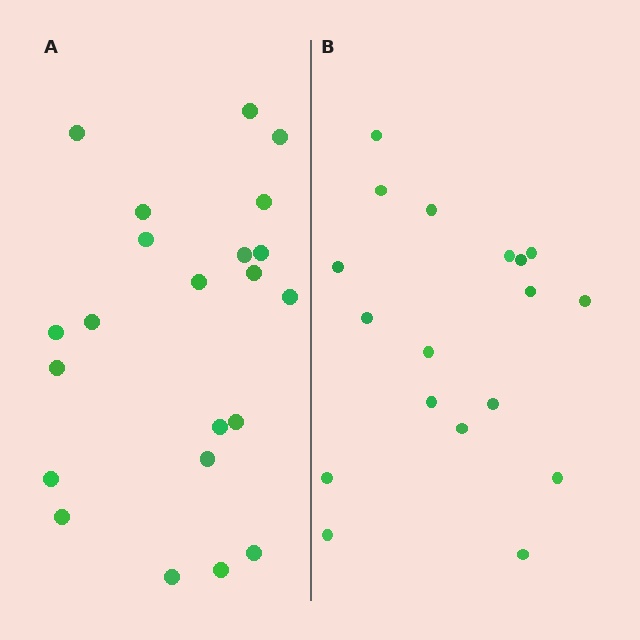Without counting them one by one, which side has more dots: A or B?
Region A (the left region) has more dots.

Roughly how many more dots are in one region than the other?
Region A has about 4 more dots than region B.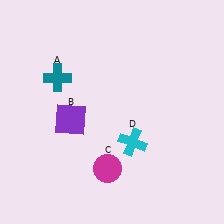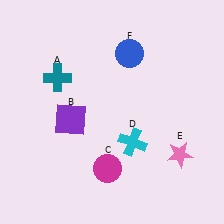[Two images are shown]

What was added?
A pink star (E), a blue circle (F) were added in Image 2.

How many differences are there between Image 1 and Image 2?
There are 2 differences between the two images.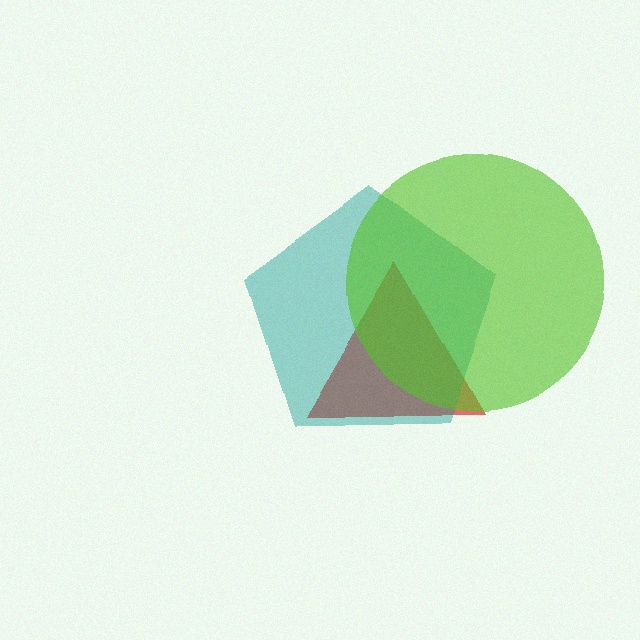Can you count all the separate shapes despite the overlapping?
Yes, there are 3 separate shapes.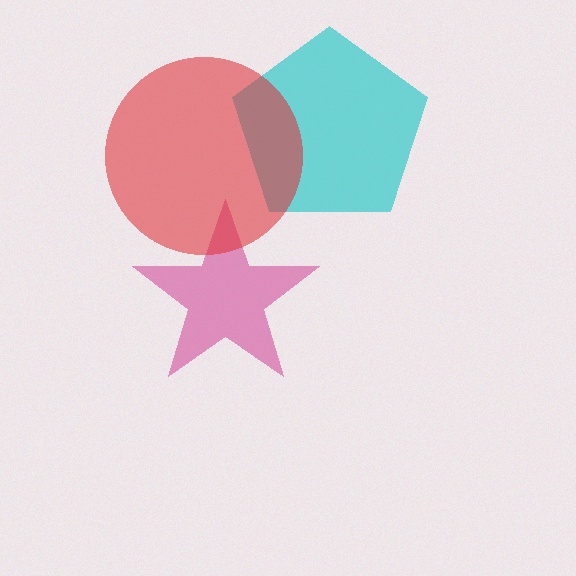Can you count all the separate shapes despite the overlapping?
Yes, there are 3 separate shapes.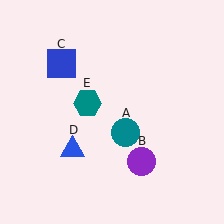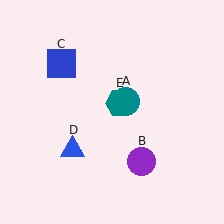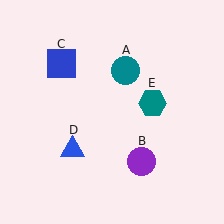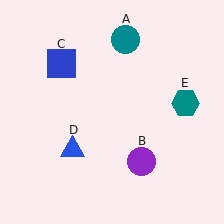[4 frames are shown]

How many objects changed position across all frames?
2 objects changed position: teal circle (object A), teal hexagon (object E).